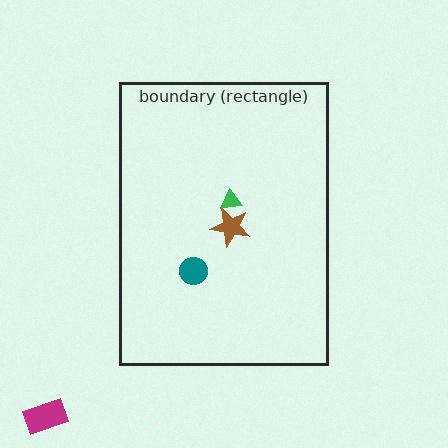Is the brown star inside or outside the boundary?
Inside.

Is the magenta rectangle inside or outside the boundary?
Outside.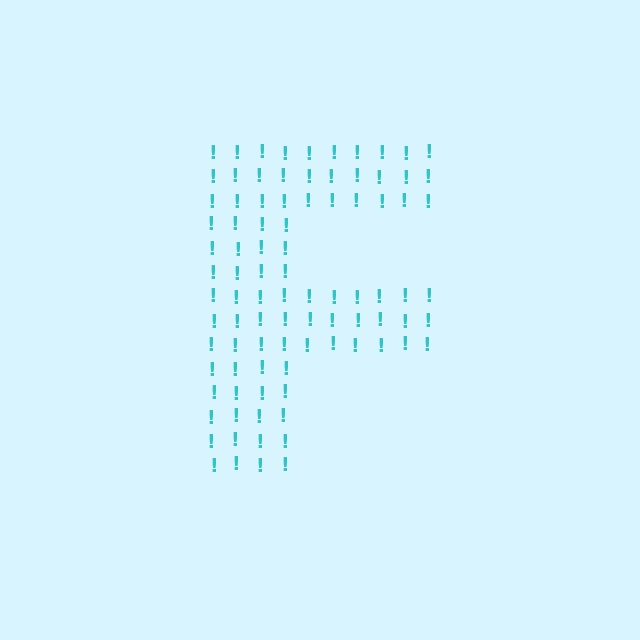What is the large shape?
The large shape is the letter F.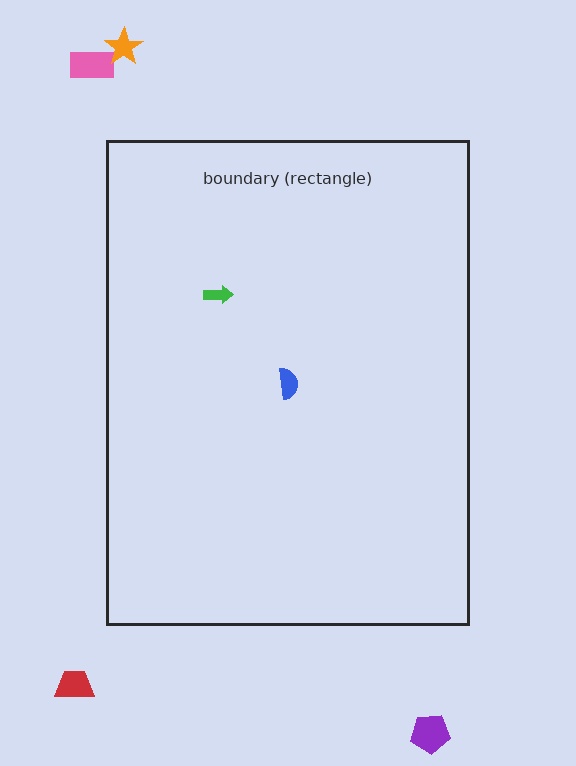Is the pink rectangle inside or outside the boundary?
Outside.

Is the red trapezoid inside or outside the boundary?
Outside.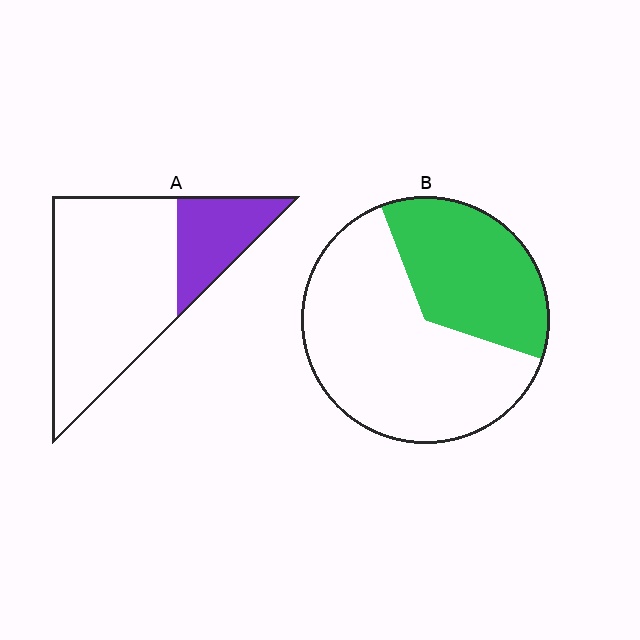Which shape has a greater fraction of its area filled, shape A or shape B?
Shape B.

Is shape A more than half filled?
No.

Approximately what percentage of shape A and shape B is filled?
A is approximately 25% and B is approximately 35%.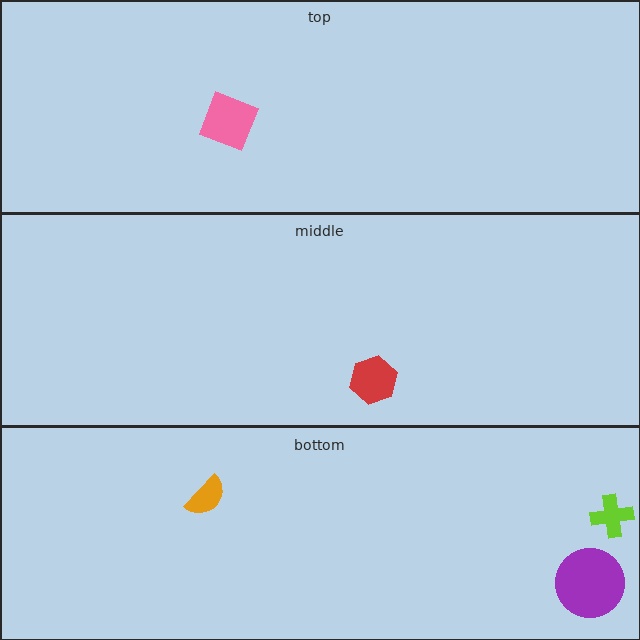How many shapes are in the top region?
1.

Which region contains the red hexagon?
The middle region.